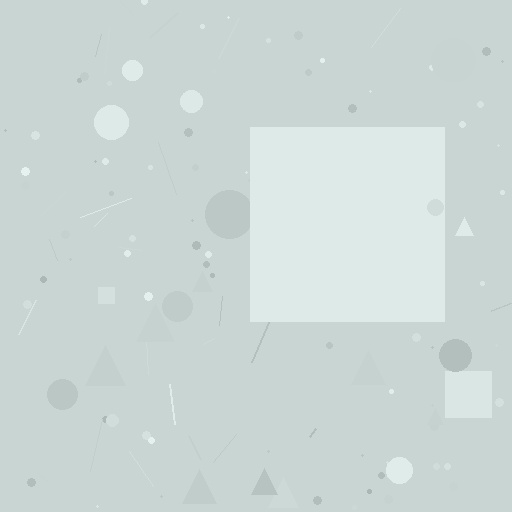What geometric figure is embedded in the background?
A square is embedded in the background.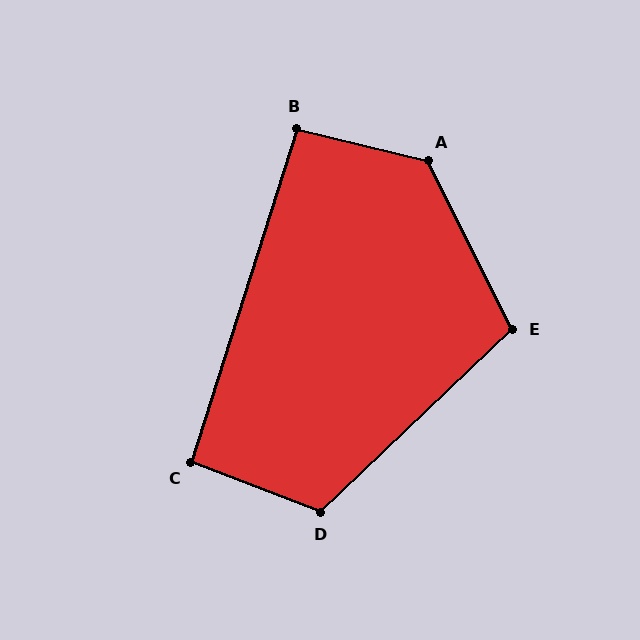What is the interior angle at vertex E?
Approximately 107 degrees (obtuse).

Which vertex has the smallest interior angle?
C, at approximately 93 degrees.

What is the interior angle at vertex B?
Approximately 94 degrees (approximately right).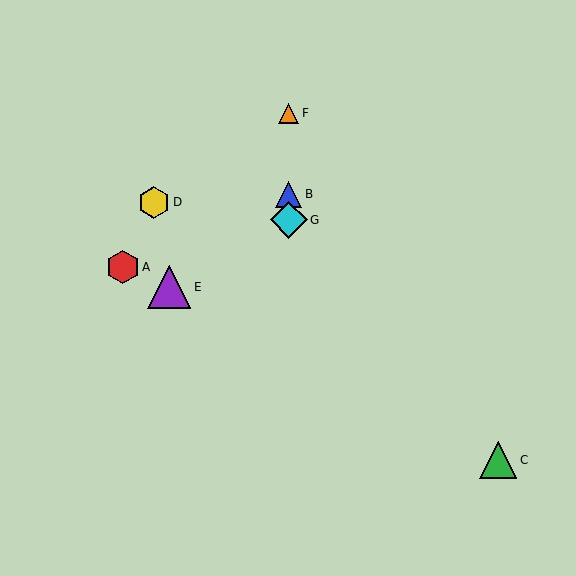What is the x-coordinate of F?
Object F is at x≈289.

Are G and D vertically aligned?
No, G is at x≈289 and D is at x≈154.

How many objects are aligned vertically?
3 objects (B, F, G) are aligned vertically.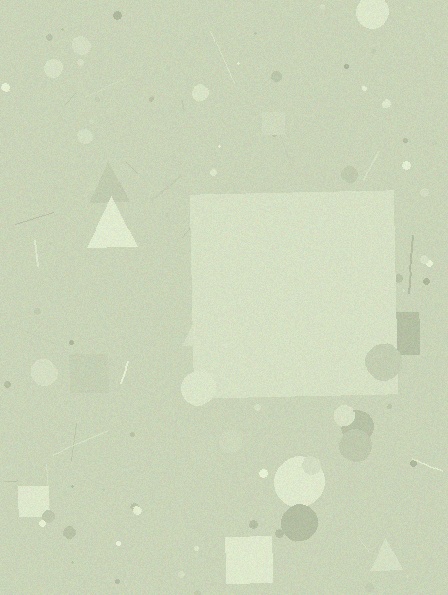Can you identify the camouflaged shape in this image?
The camouflaged shape is a square.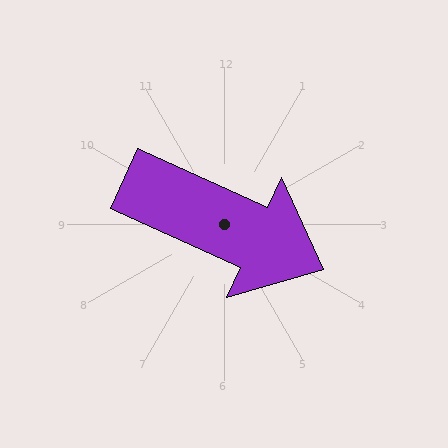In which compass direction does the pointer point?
Southeast.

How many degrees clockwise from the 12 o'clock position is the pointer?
Approximately 114 degrees.